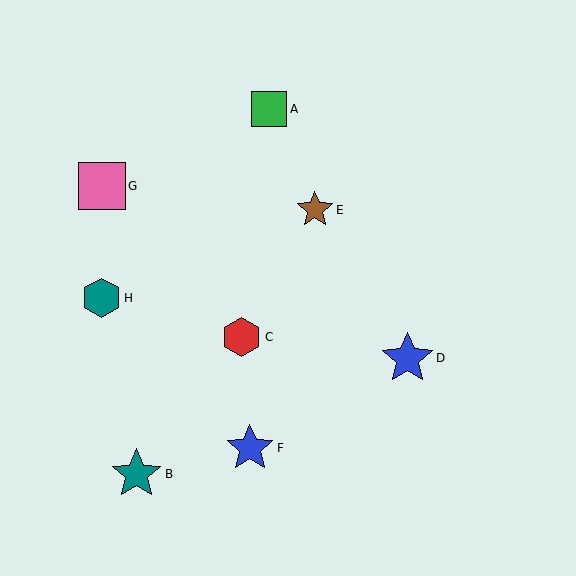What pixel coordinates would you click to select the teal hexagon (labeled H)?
Click at (102, 298) to select the teal hexagon H.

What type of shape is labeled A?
Shape A is a green square.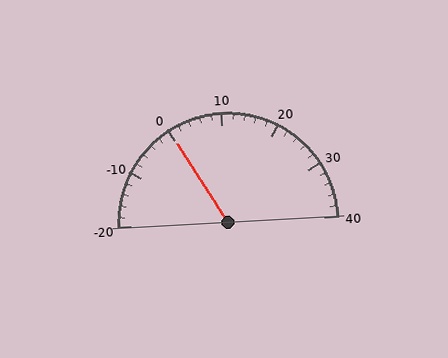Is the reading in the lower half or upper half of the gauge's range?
The reading is in the lower half of the range (-20 to 40).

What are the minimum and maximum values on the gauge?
The gauge ranges from -20 to 40.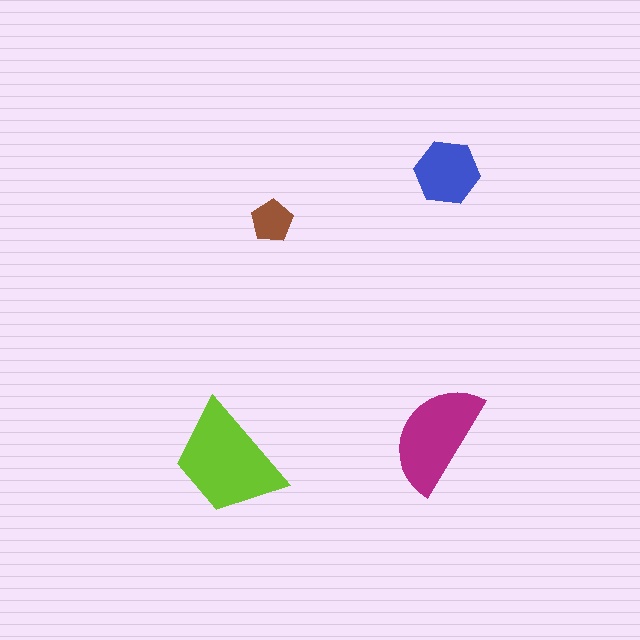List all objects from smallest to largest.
The brown pentagon, the blue hexagon, the magenta semicircle, the lime trapezoid.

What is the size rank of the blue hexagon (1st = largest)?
3rd.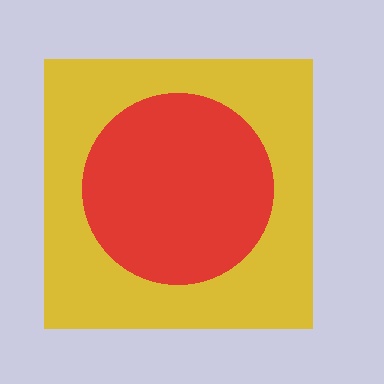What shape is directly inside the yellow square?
The red circle.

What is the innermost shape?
The red circle.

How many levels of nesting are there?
2.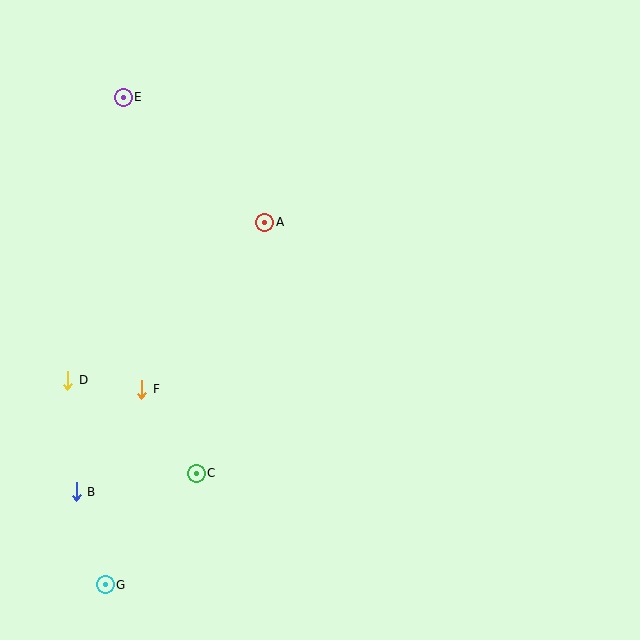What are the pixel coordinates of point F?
Point F is at (142, 389).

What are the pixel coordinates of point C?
Point C is at (196, 473).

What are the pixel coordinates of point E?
Point E is at (123, 97).